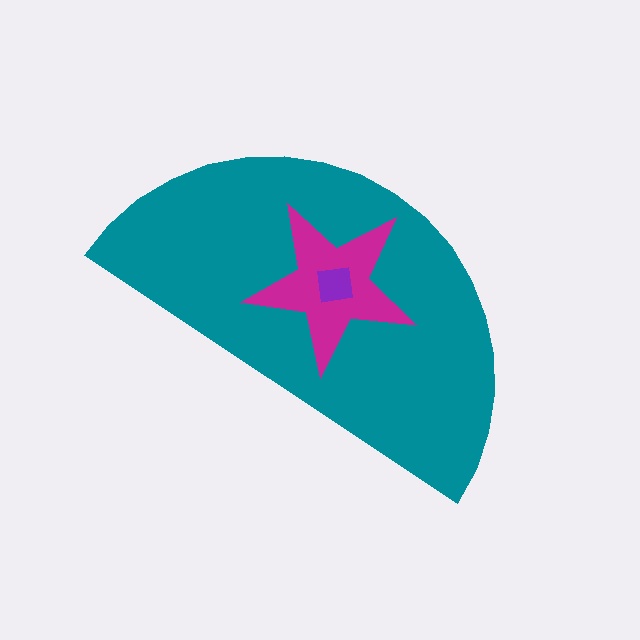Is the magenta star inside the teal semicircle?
Yes.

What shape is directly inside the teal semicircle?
The magenta star.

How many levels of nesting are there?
3.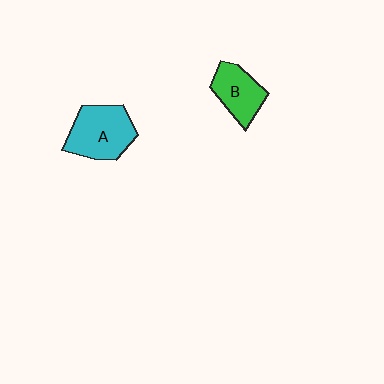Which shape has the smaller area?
Shape B (green).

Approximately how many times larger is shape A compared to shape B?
Approximately 1.4 times.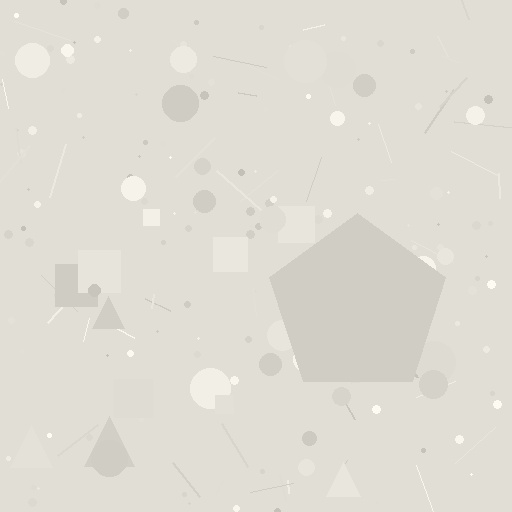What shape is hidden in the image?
A pentagon is hidden in the image.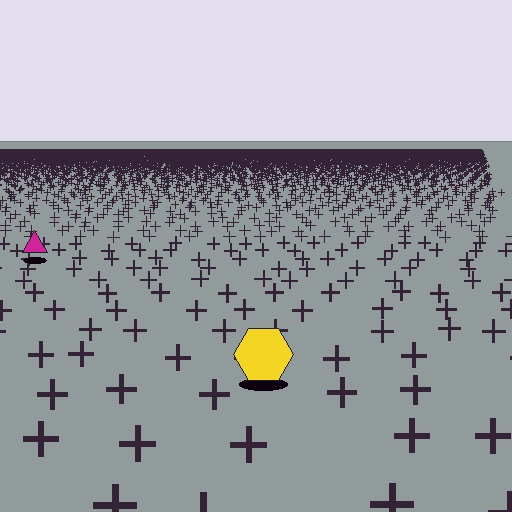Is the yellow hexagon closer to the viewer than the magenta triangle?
Yes. The yellow hexagon is closer — you can tell from the texture gradient: the ground texture is coarser near it.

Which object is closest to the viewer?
The yellow hexagon is closest. The texture marks near it are larger and more spread out.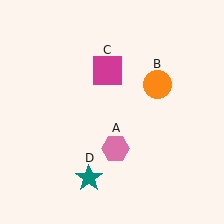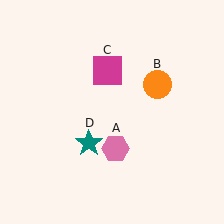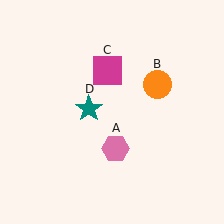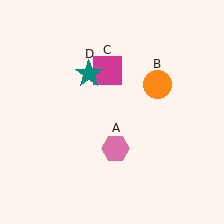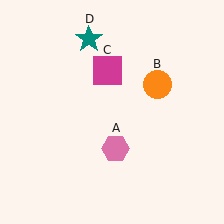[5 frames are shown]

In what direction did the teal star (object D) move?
The teal star (object D) moved up.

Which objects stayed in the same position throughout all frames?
Pink hexagon (object A) and orange circle (object B) and magenta square (object C) remained stationary.